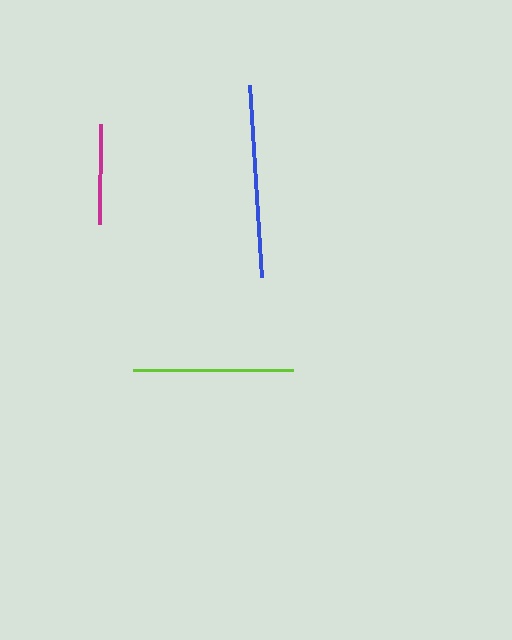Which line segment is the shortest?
The magenta line is the shortest at approximately 100 pixels.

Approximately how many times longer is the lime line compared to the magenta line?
The lime line is approximately 1.6 times the length of the magenta line.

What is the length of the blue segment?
The blue segment is approximately 193 pixels long.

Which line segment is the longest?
The blue line is the longest at approximately 193 pixels.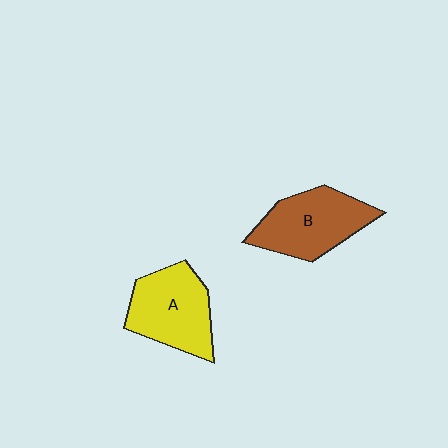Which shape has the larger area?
Shape B (brown).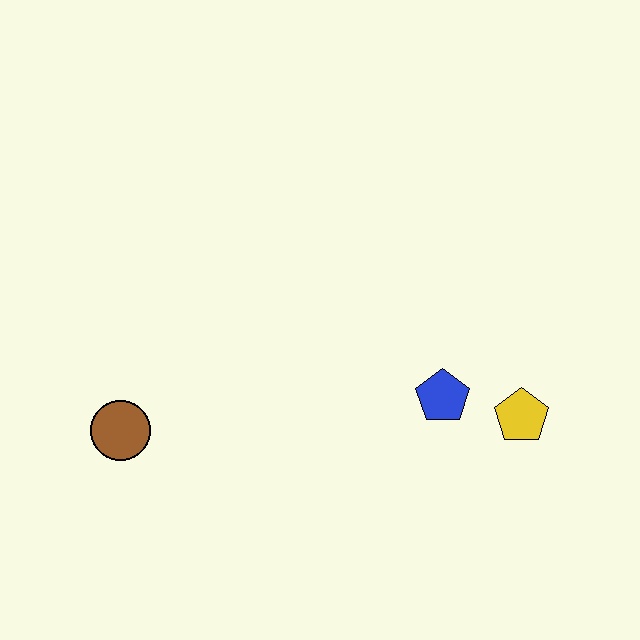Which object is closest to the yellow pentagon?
The blue pentagon is closest to the yellow pentagon.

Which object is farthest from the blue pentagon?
The brown circle is farthest from the blue pentagon.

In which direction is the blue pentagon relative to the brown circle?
The blue pentagon is to the right of the brown circle.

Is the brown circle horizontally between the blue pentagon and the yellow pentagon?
No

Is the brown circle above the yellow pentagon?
No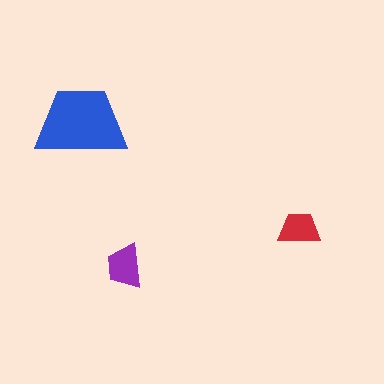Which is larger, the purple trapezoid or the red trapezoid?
The purple one.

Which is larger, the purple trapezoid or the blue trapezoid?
The blue one.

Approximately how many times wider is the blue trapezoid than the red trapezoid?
About 2 times wider.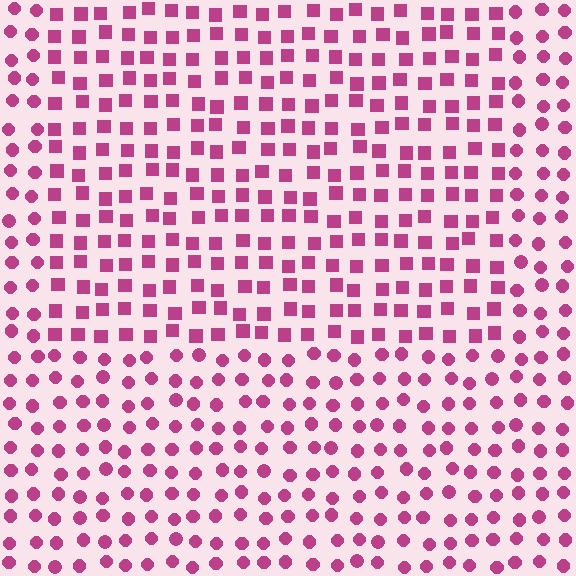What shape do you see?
I see a rectangle.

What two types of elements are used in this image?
The image uses squares inside the rectangle region and circles outside it.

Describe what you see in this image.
The image is filled with small magenta elements arranged in a uniform grid. A rectangle-shaped region contains squares, while the surrounding area contains circles. The boundary is defined purely by the change in element shape.